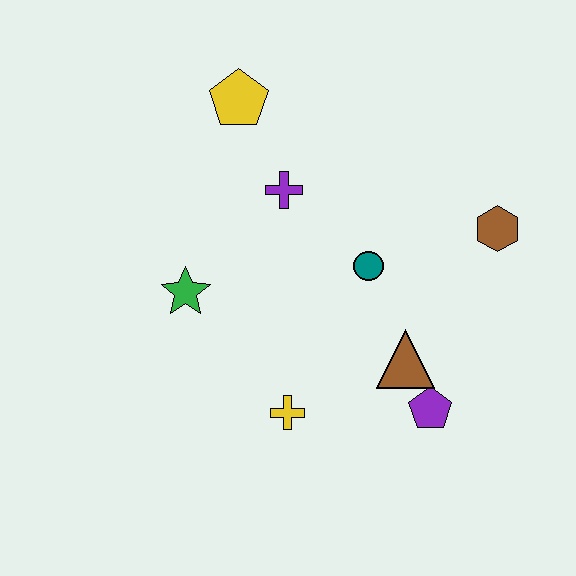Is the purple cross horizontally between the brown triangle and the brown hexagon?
No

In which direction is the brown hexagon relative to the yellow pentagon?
The brown hexagon is to the right of the yellow pentagon.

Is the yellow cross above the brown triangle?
No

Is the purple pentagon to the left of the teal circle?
No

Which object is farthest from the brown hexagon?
The green star is farthest from the brown hexagon.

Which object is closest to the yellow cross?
The brown triangle is closest to the yellow cross.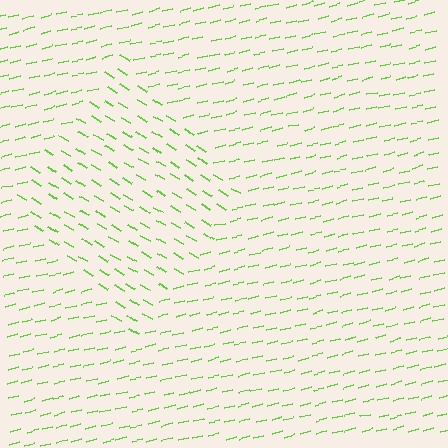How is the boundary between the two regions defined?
The boundary is defined purely by a change in line orientation (approximately 45 degrees difference). All lines are the same color and thickness.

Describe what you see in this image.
The image is filled with small lime line segments. A diamond region in the image has lines oriented differently from the surrounding lines, creating a visible texture boundary.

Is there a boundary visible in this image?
Yes, there is a texture boundary formed by a change in line orientation.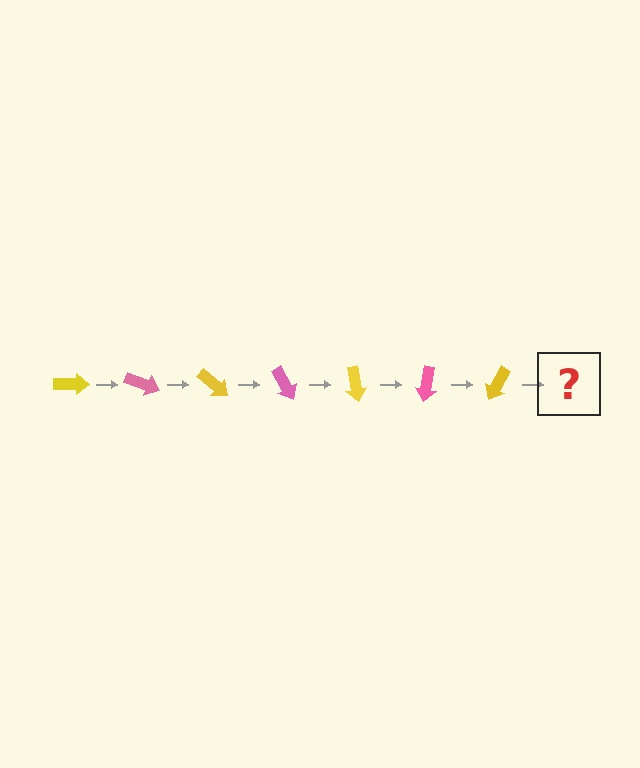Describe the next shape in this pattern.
It should be a pink arrow, rotated 140 degrees from the start.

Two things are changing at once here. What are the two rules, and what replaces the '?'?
The two rules are that it rotates 20 degrees each step and the color cycles through yellow and pink. The '?' should be a pink arrow, rotated 140 degrees from the start.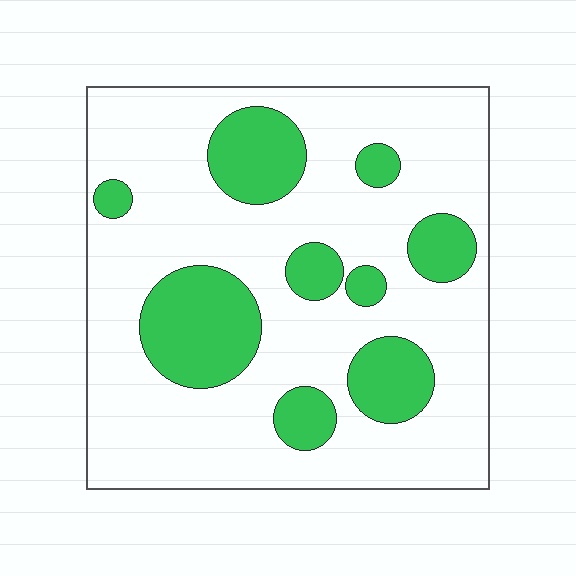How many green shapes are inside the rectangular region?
9.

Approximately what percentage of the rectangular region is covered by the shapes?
Approximately 25%.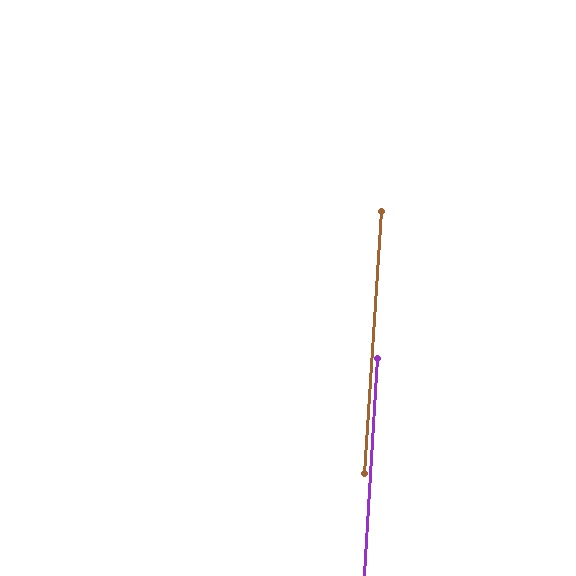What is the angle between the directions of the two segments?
Approximately 0 degrees.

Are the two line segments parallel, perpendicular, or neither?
Parallel — their directions differ by only 0.3°.